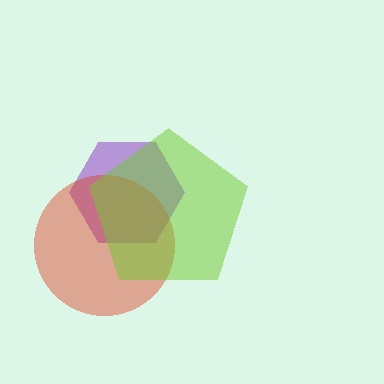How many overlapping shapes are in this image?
There are 3 overlapping shapes in the image.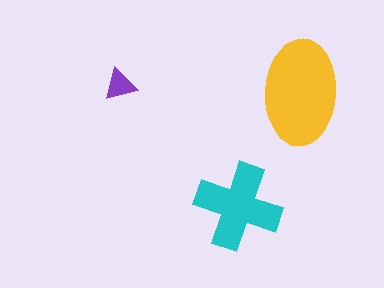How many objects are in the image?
There are 3 objects in the image.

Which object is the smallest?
The purple triangle.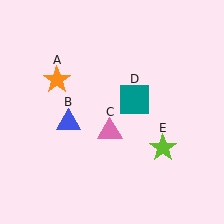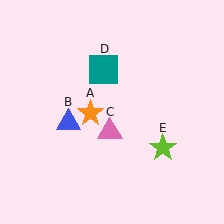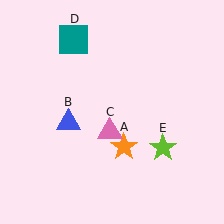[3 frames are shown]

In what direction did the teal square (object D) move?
The teal square (object D) moved up and to the left.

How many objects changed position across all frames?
2 objects changed position: orange star (object A), teal square (object D).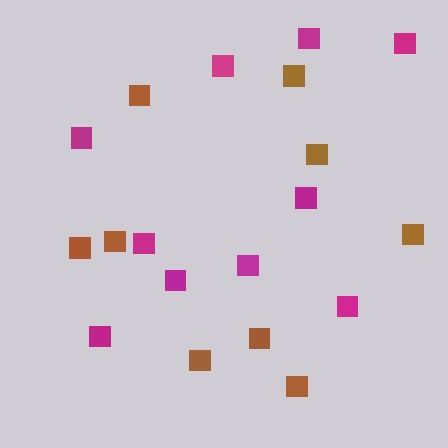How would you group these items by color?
There are 2 groups: one group of magenta squares (10) and one group of brown squares (9).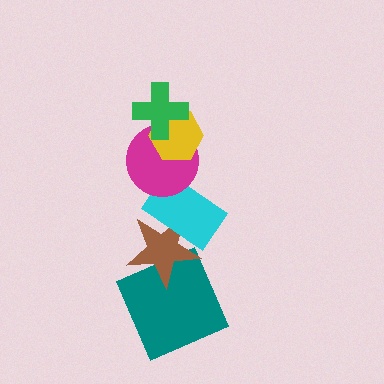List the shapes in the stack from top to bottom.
From top to bottom: the green cross, the yellow hexagon, the magenta circle, the cyan rectangle, the brown star, the teal square.